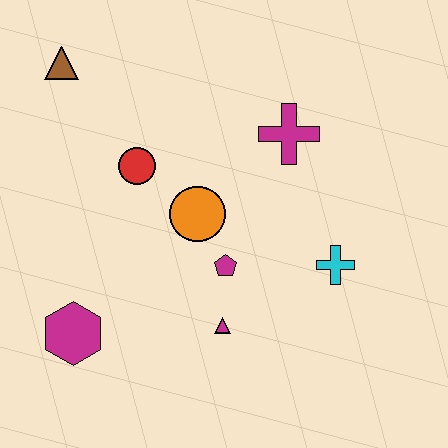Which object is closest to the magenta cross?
The orange circle is closest to the magenta cross.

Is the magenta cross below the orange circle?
No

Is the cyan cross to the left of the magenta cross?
No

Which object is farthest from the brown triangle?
The cyan cross is farthest from the brown triangle.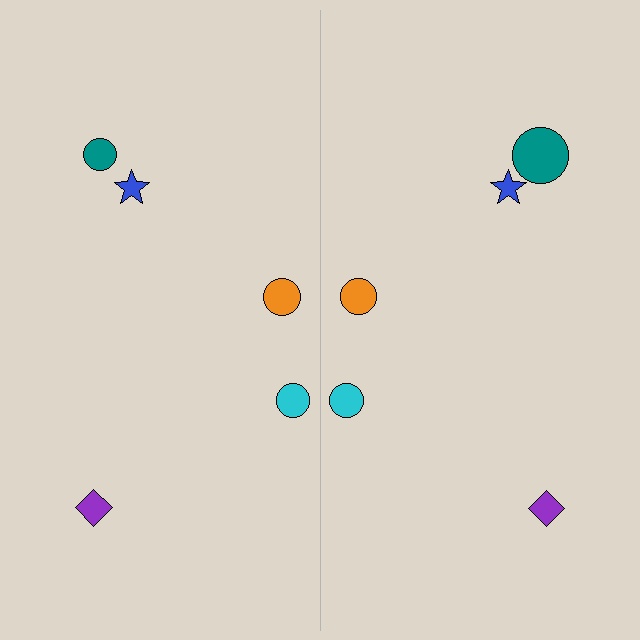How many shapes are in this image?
There are 10 shapes in this image.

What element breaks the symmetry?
The teal circle on the right side has a different size than its mirror counterpart.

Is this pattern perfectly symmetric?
No, the pattern is not perfectly symmetric. The teal circle on the right side has a different size than its mirror counterpart.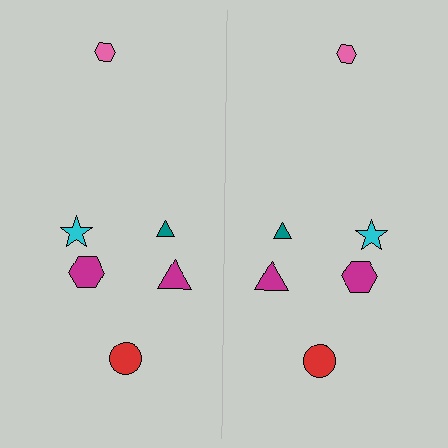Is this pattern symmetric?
Yes, this pattern has bilateral (reflection) symmetry.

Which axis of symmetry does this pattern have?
The pattern has a vertical axis of symmetry running through the center of the image.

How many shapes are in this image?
There are 12 shapes in this image.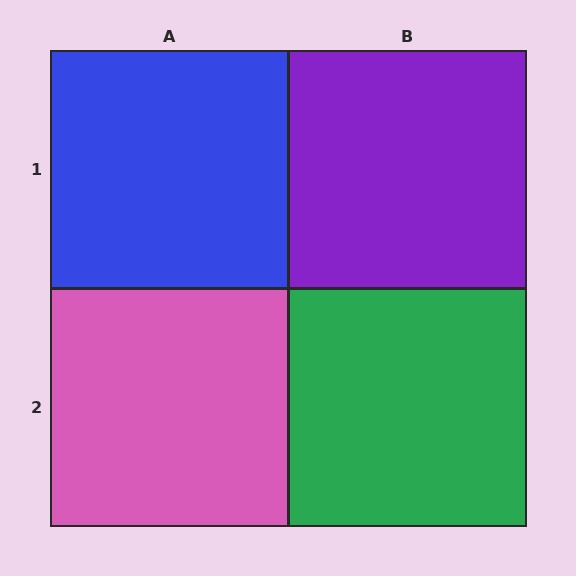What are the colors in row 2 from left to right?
Pink, green.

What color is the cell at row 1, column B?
Purple.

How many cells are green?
1 cell is green.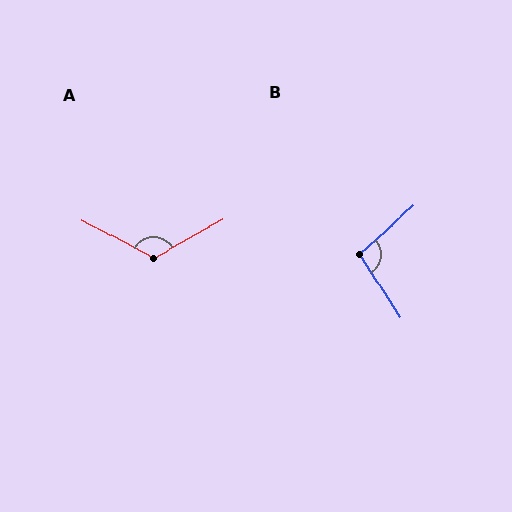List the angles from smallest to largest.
B (99°), A (123°).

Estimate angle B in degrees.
Approximately 99 degrees.